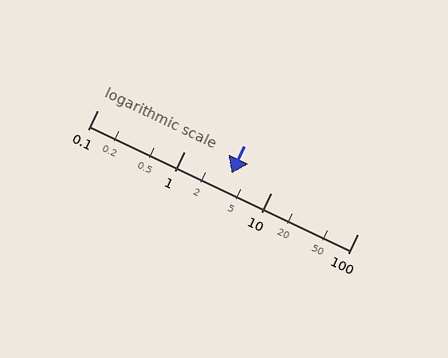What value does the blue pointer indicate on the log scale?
The pointer indicates approximately 3.5.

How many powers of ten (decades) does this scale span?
The scale spans 3 decades, from 0.1 to 100.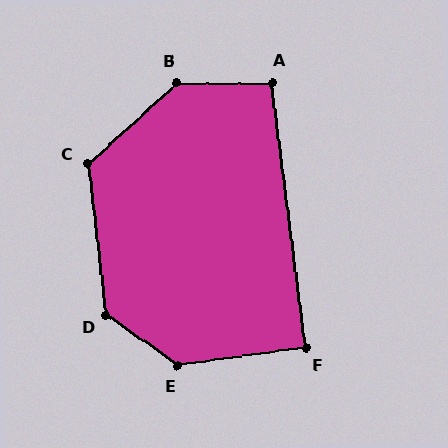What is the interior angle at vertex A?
Approximately 97 degrees (obtuse).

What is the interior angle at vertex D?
Approximately 132 degrees (obtuse).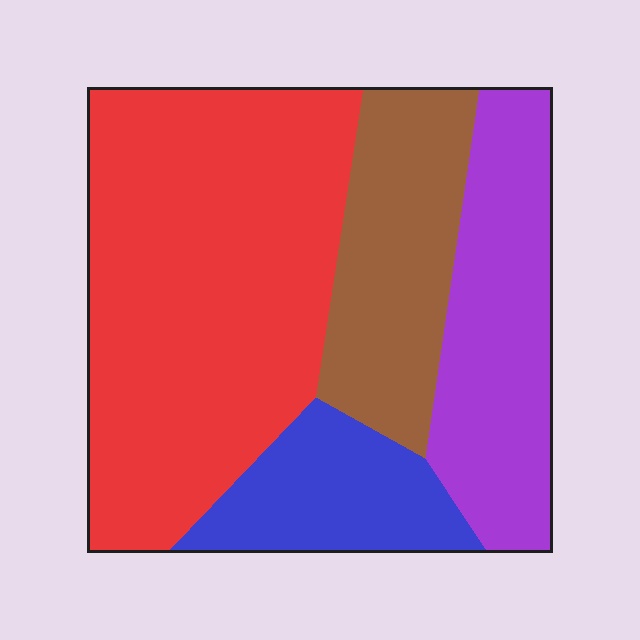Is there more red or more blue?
Red.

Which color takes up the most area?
Red, at roughly 45%.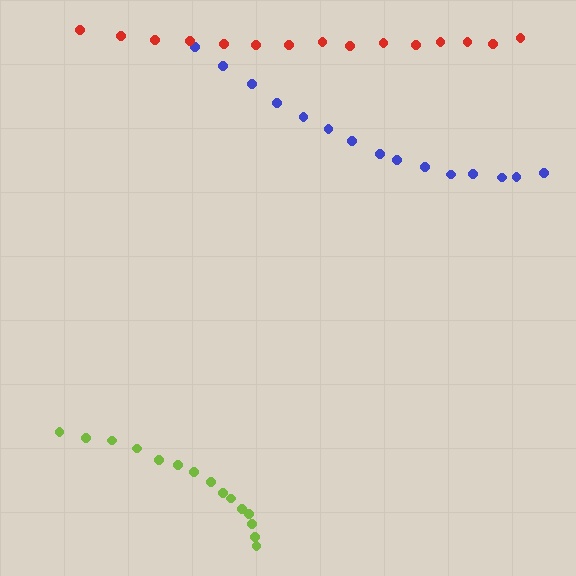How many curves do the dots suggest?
There are 3 distinct paths.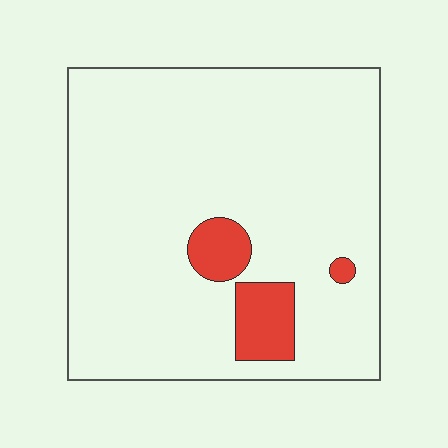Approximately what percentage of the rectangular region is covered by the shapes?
Approximately 10%.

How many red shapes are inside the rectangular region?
3.